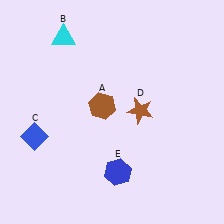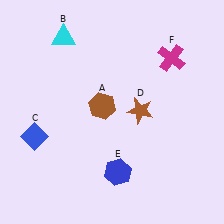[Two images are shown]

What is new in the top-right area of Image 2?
A magenta cross (F) was added in the top-right area of Image 2.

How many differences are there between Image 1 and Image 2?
There is 1 difference between the two images.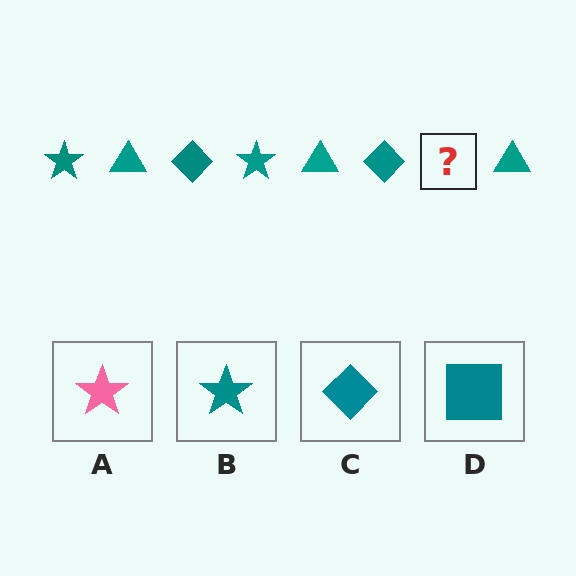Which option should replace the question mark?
Option B.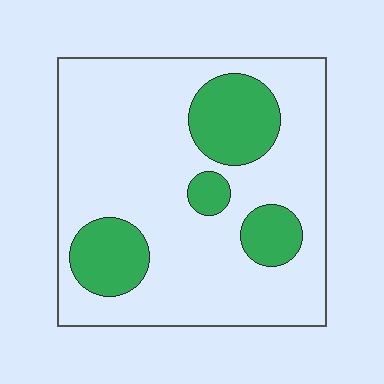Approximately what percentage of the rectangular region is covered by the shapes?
Approximately 25%.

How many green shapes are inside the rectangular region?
4.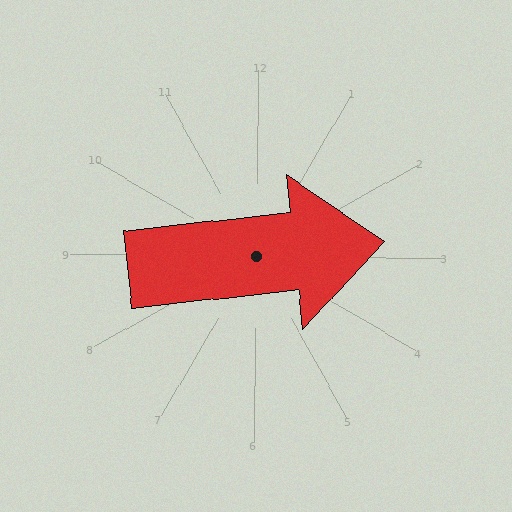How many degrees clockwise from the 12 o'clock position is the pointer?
Approximately 83 degrees.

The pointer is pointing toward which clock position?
Roughly 3 o'clock.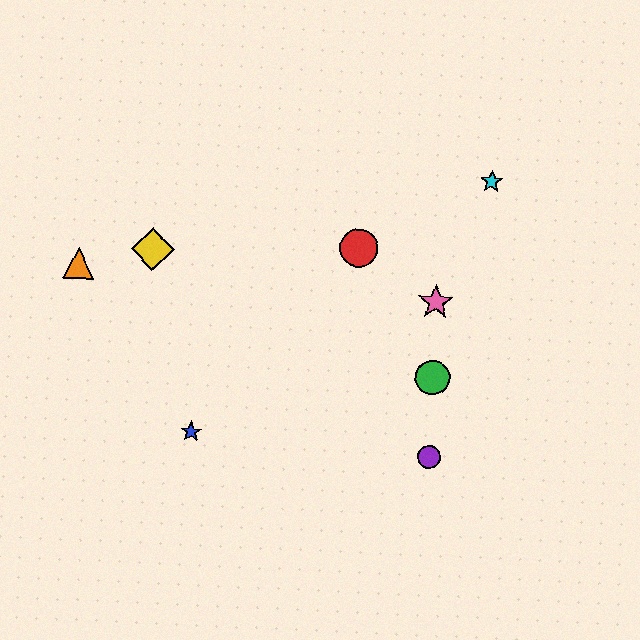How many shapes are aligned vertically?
3 shapes (the green circle, the purple circle, the pink star) are aligned vertically.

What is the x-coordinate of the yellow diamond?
The yellow diamond is at x≈153.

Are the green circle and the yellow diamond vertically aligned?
No, the green circle is at x≈432 and the yellow diamond is at x≈153.